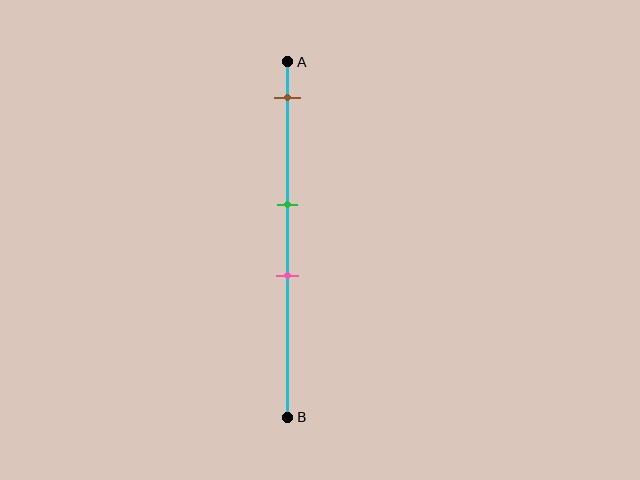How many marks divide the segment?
There are 3 marks dividing the segment.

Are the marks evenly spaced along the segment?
No, the marks are not evenly spaced.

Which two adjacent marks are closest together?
The green and pink marks are the closest adjacent pair.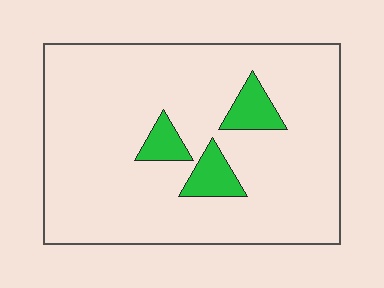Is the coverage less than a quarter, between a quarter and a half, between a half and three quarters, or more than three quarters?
Less than a quarter.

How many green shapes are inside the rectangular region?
3.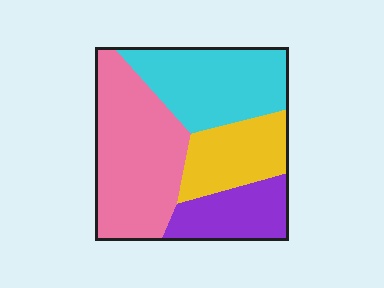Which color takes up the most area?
Pink, at roughly 35%.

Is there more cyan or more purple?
Cyan.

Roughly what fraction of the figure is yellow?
Yellow takes up less than a quarter of the figure.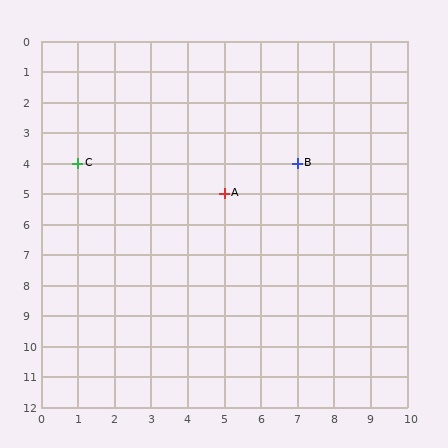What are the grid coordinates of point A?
Point A is at grid coordinates (5, 5).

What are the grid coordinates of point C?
Point C is at grid coordinates (1, 4).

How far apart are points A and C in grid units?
Points A and C are 4 columns and 1 row apart (about 4.1 grid units diagonally).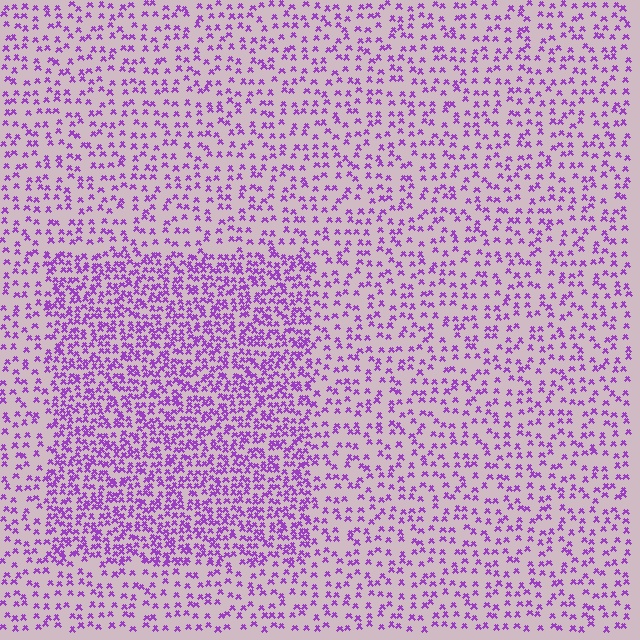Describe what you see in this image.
The image contains small purple elements arranged at two different densities. A rectangle-shaped region is visible where the elements are more densely packed than the surrounding area.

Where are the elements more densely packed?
The elements are more densely packed inside the rectangle boundary.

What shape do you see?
I see a rectangle.